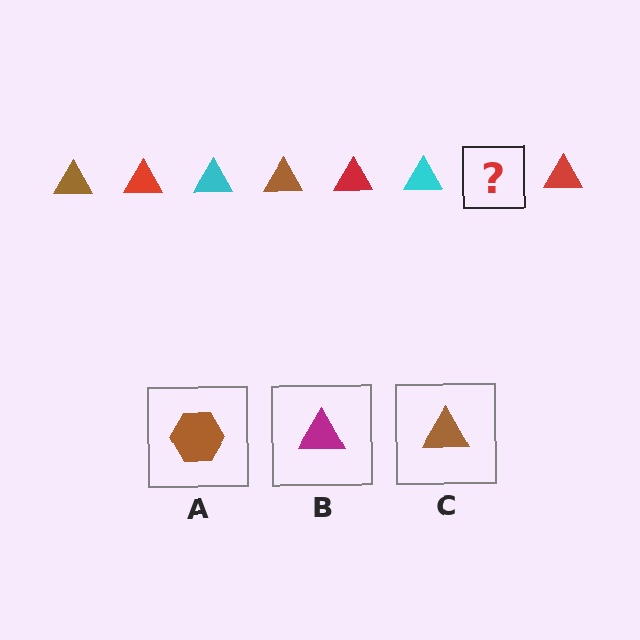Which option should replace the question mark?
Option C.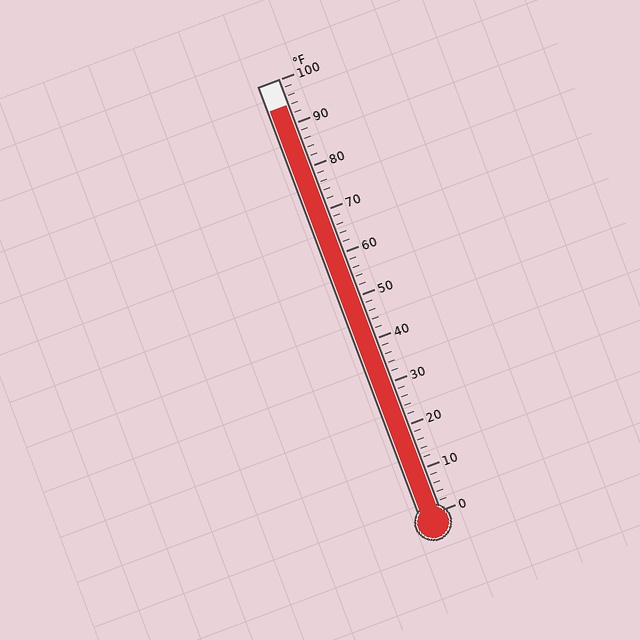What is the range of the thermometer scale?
The thermometer scale ranges from 0°F to 100°F.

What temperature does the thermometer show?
The thermometer shows approximately 94°F.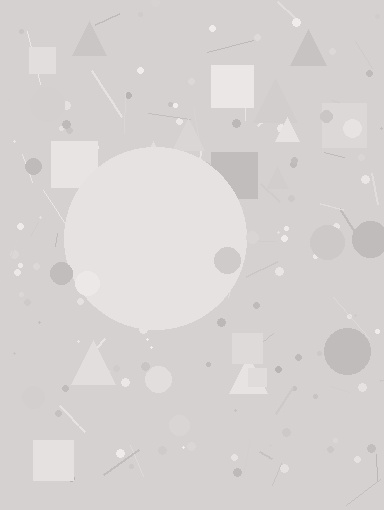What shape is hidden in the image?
A circle is hidden in the image.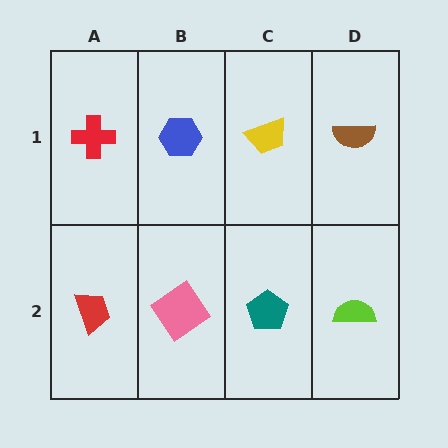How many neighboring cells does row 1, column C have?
3.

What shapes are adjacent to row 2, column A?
A red cross (row 1, column A), a pink diamond (row 2, column B).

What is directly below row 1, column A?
A red trapezoid.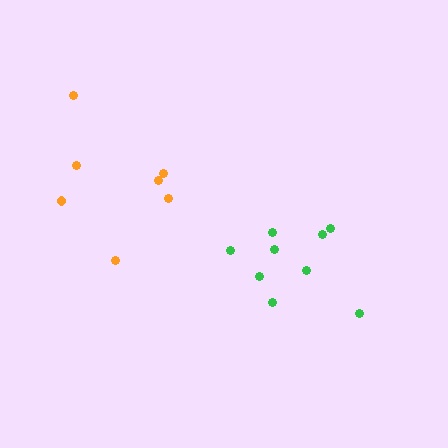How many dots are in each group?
Group 1: 7 dots, Group 2: 9 dots (16 total).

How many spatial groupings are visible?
There are 2 spatial groupings.